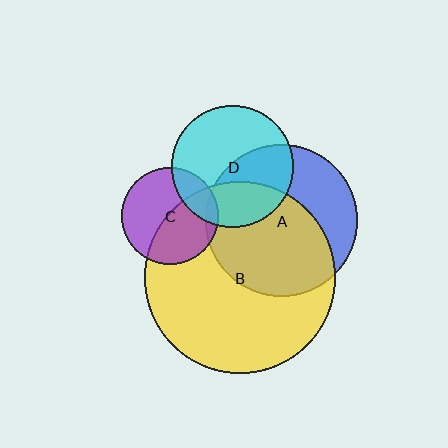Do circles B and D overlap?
Yes.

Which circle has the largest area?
Circle B (yellow).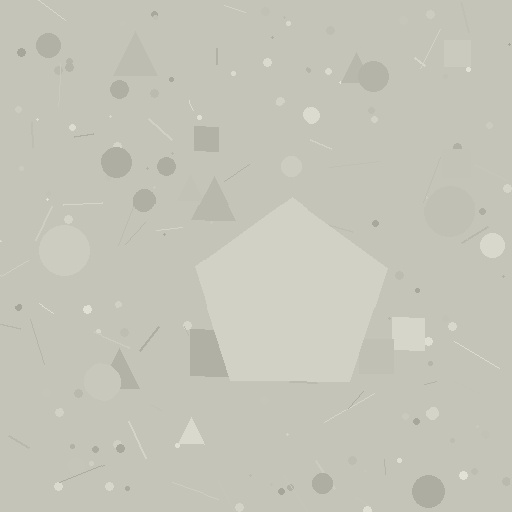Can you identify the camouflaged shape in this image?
The camouflaged shape is a pentagon.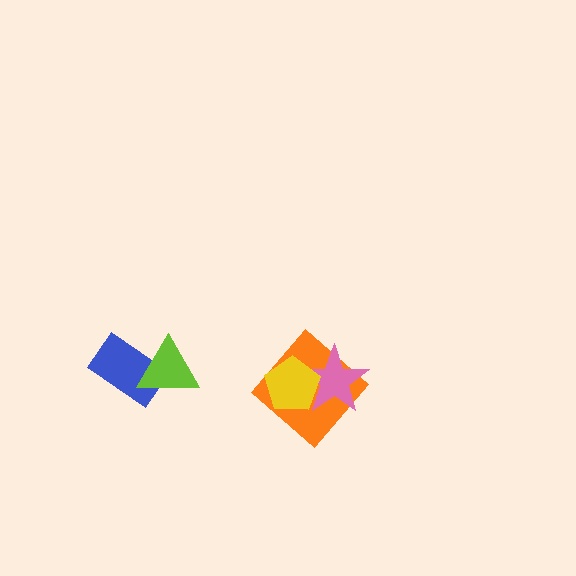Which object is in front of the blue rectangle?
The lime triangle is in front of the blue rectangle.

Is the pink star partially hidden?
Yes, it is partially covered by another shape.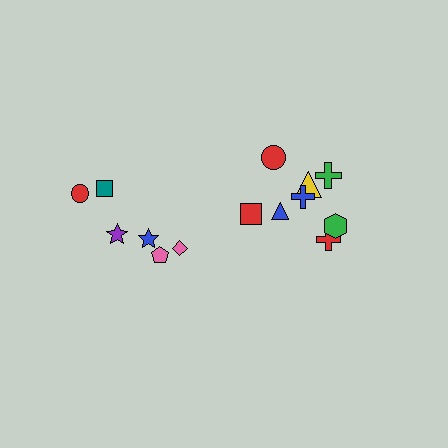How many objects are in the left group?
There are 6 objects.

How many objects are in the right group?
There are 8 objects.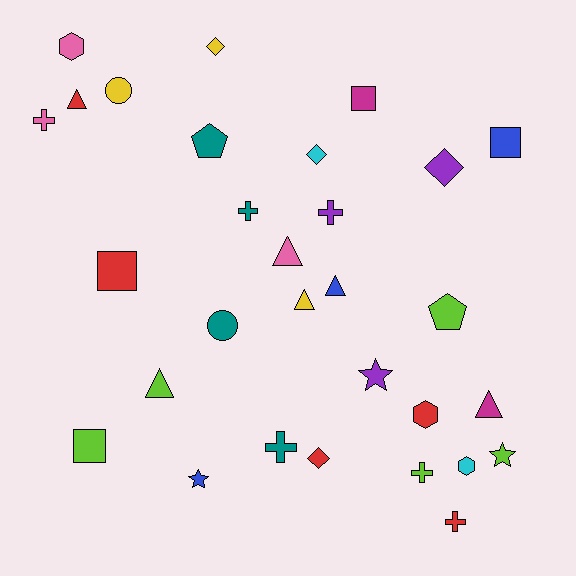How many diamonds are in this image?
There are 4 diamonds.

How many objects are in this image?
There are 30 objects.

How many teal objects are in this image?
There are 4 teal objects.